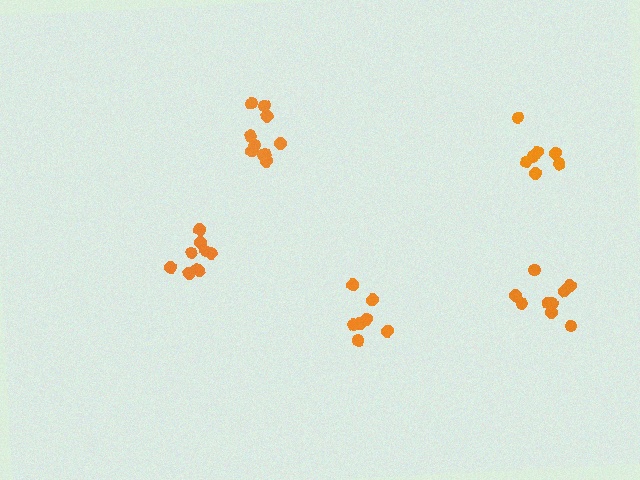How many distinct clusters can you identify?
There are 5 distinct clusters.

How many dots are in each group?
Group 1: 7 dots, Group 2: 9 dots, Group 3: 9 dots, Group 4: 10 dots, Group 5: 7 dots (42 total).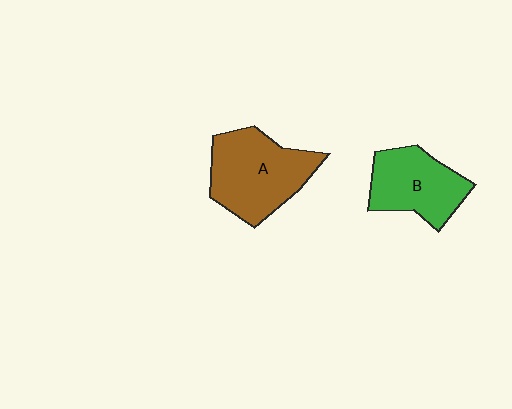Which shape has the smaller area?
Shape B (green).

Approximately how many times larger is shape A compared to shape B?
Approximately 1.3 times.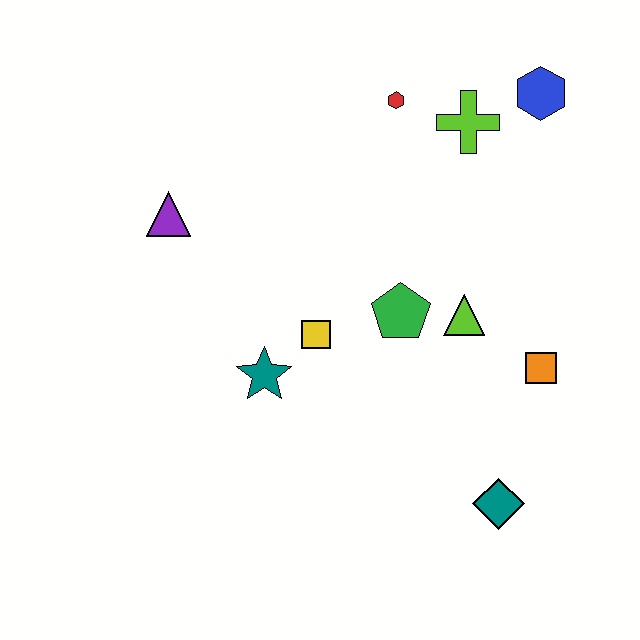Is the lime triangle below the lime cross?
Yes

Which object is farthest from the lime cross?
The teal diamond is farthest from the lime cross.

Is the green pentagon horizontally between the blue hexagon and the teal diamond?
No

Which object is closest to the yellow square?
The teal star is closest to the yellow square.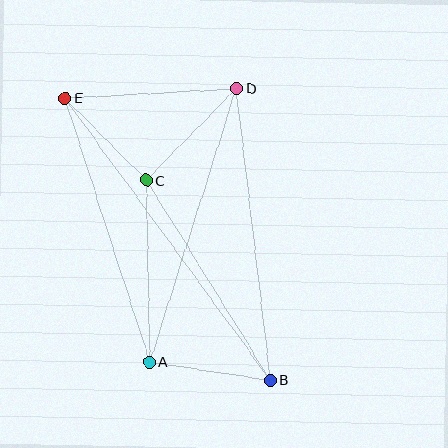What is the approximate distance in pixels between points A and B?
The distance between A and B is approximately 122 pixels.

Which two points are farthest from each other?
Points B and E are farthest from each other.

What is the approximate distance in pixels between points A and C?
The distance between A and C is approximately 182 pixels.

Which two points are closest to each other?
Points C and E are closest to each other.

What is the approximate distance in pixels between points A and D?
The distance between A and D is approximately 287 pixels.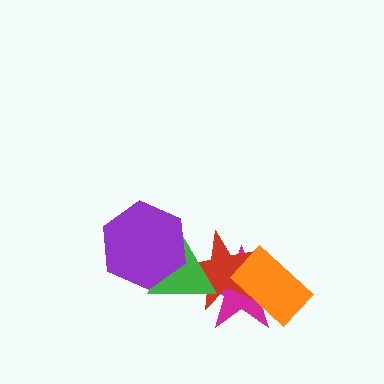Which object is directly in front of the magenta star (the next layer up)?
The red star is directly in front of the magenta star.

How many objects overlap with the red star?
3 objects overlap with the red star.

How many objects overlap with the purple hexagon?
1 object overlaps with the purple hexagon.